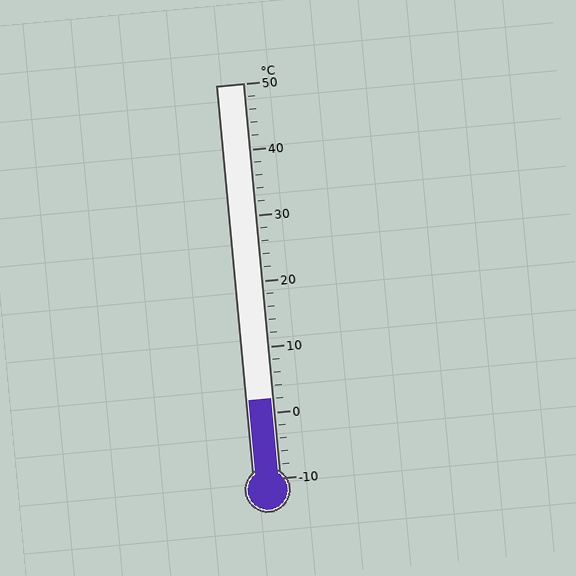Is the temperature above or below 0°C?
The temperature is above 0°C.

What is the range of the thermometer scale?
The thermometer scale ranges from -10°C to 50°C.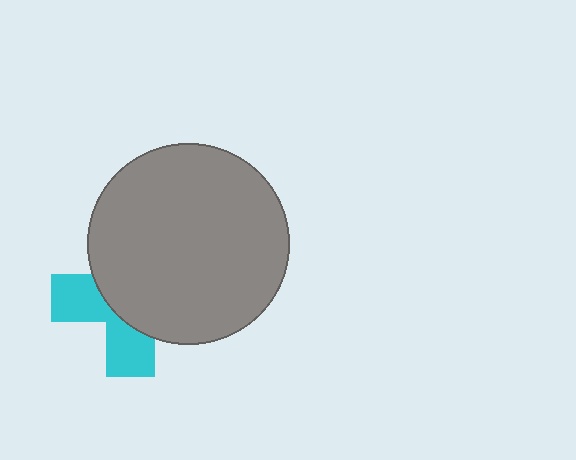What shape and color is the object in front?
The object in front is a gray circle.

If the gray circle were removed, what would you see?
You would see the complete cyan cross.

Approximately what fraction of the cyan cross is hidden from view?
Roughly 62% of the cyan cross is hidden behind the gray circle.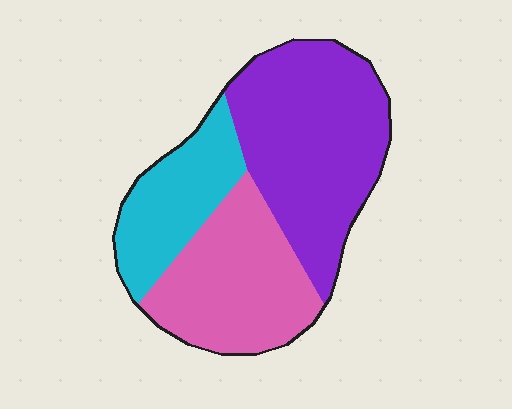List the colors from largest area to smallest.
From largest to smallest: purple, pink, cyan.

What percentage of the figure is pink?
Pink takes up about one third (1/3) of the figure.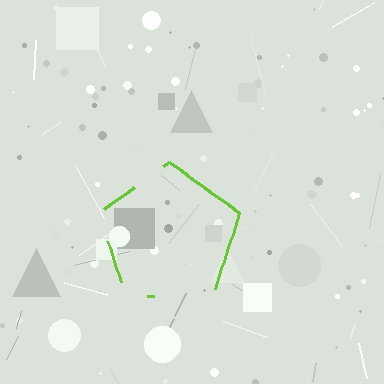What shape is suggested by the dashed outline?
The dashed outline suggests a pentagon.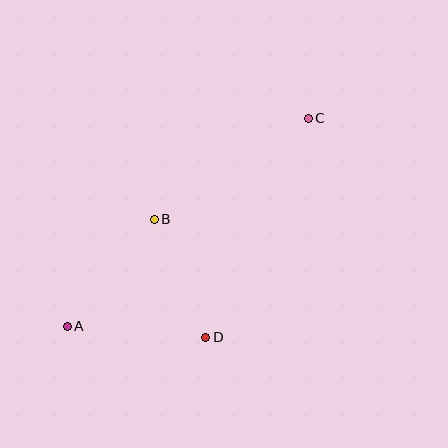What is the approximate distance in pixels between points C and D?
The distance between C and D is approximately 242 pixels.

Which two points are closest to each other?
Points B and D are closest to each other.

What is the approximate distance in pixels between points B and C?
The distance between B and C is approximately 184 pixels.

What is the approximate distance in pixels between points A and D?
The distance between A and D is approximately 139 pixels.